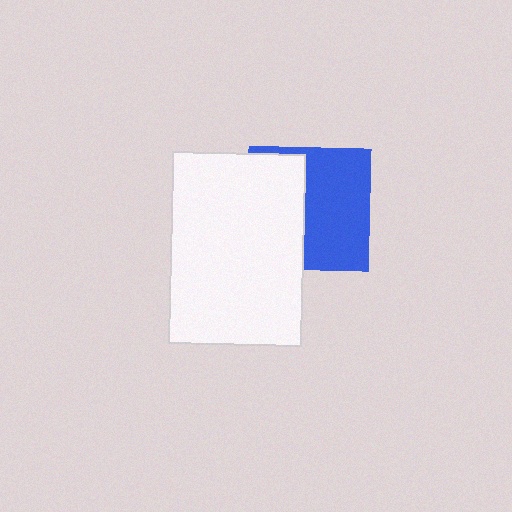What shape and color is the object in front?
The object in front is a white rectangle.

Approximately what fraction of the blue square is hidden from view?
Roughly 44% of the blue square is hidden behind the white rectangle.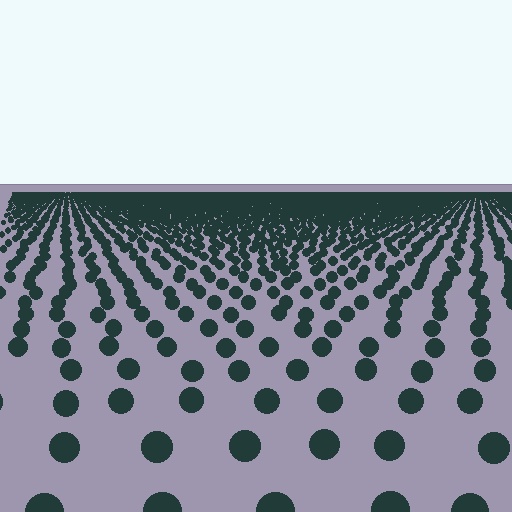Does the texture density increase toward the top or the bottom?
Density increases toward the top.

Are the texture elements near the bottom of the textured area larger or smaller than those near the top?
Larger. Near the bottom, elements are closer to the viewer and appear at a bigger on-screen size.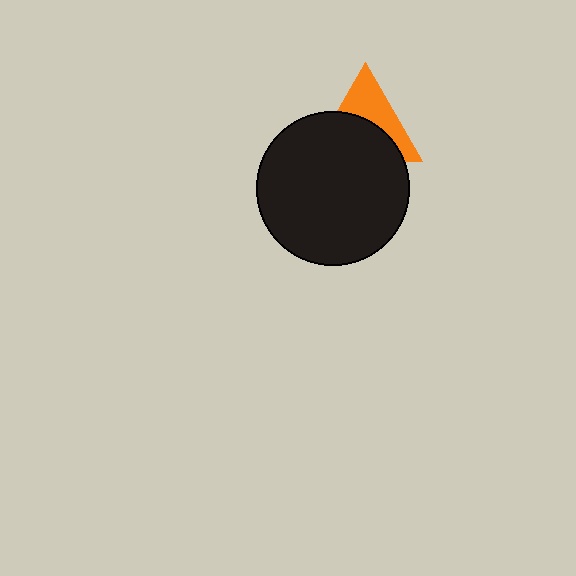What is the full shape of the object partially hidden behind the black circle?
The partially hidden object is an orange triangle.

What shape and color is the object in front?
The object in front is a black circle.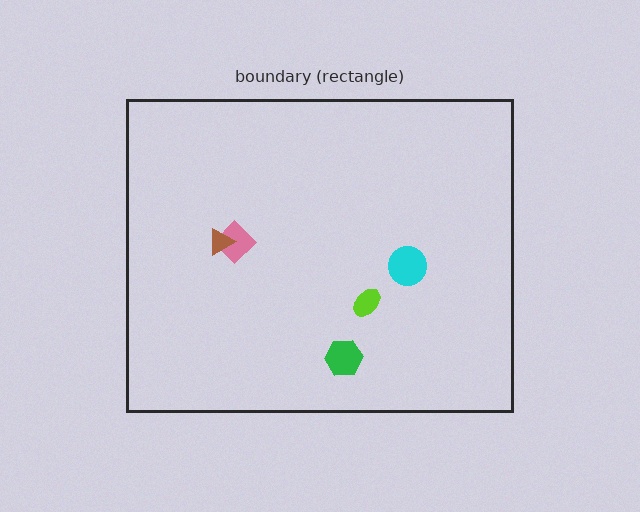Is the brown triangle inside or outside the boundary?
Inside.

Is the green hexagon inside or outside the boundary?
Inside.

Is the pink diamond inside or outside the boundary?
Inside.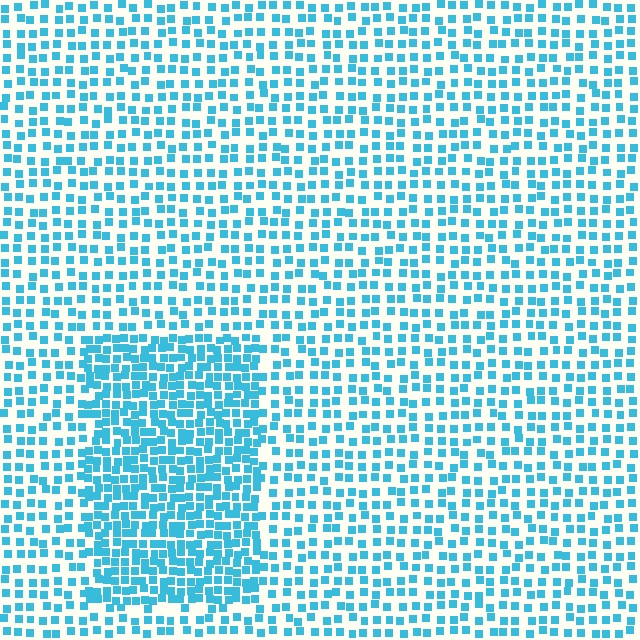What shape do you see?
I see a rectangle.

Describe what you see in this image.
The image contains small cyan elements arranged at two different densities. A rectangle-shaped region is visible where the elements are more densely packed than the surrounding area.